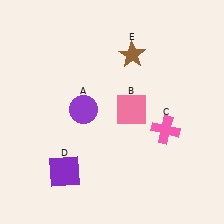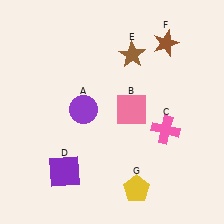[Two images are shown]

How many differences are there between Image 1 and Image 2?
There are 2 differences between the two images.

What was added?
A brown star (F), a yellow pentagon (G) were added in Image 2.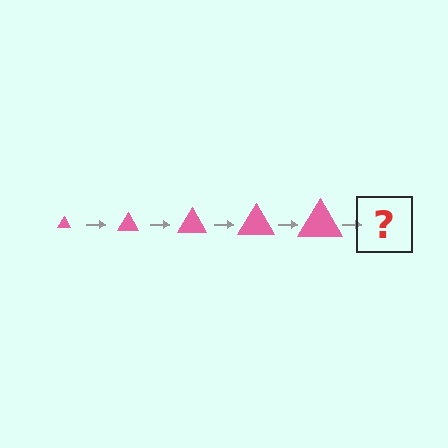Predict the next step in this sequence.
The next step is a pink triangle, larger than the previous one.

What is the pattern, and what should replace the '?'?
The pattern is that the triangle gets progressively larger each step. The '?' should be a pink triangle, larger than the previous one.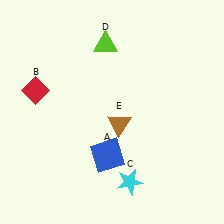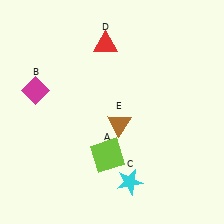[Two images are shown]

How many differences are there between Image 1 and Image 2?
There are 3 differences between the two images.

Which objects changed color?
A changed from blue to lime. B changed from red to magenta. D changed from lime to red.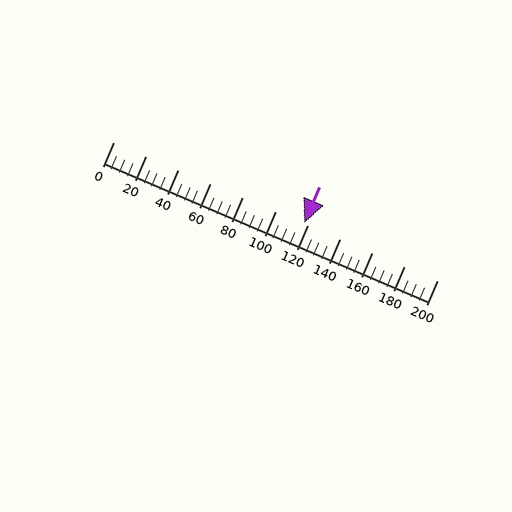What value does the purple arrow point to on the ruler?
The purple arrow points to approximately 118.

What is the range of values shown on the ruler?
The ruler shows values from 0 to 200.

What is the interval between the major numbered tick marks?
The major tick marks are spaced 20 units apart.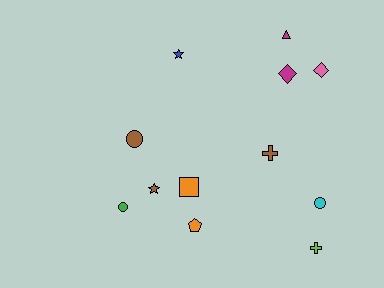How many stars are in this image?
There are 2 stars.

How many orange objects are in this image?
There are 2 orange objects.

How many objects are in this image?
There are 12 objects.